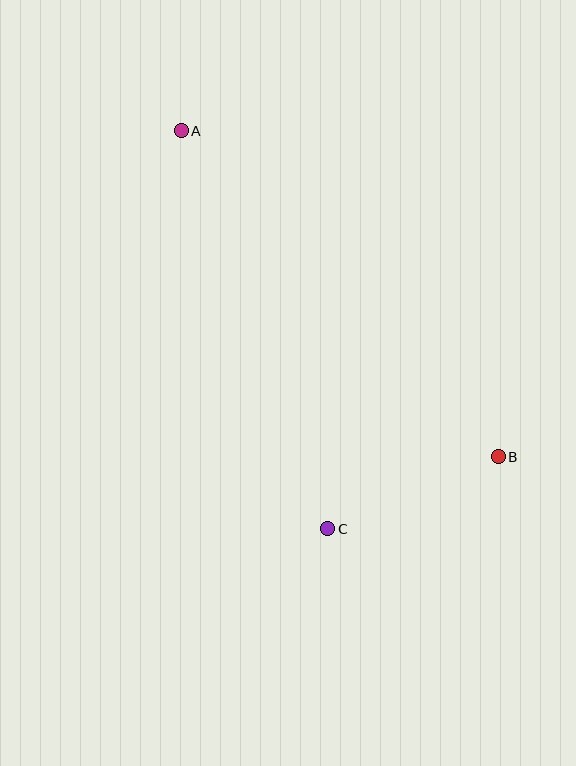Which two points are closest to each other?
Points B and C are closest to each other.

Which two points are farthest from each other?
Points A and B are farthest from each other.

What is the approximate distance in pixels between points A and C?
The distance between A and C is approximately 424 pixels.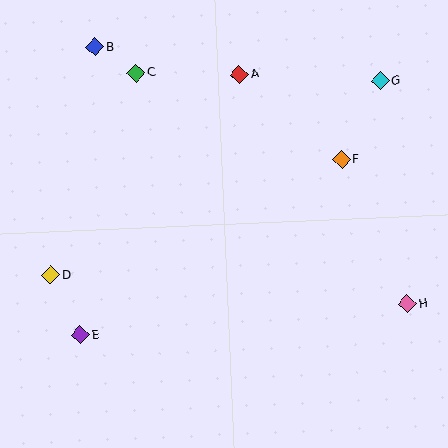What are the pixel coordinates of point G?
Point G is at (380, 81).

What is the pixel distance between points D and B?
The distance between D and B is 233 pixels.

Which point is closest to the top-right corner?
Point G is closest to the top-right corner.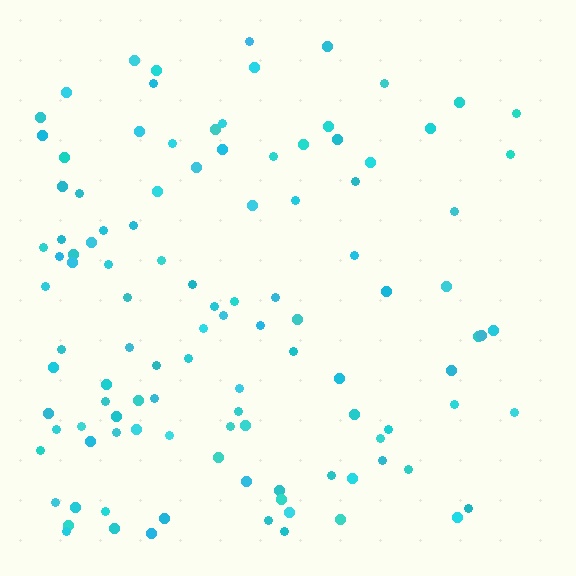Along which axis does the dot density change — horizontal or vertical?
Horizontal.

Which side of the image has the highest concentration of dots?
The left.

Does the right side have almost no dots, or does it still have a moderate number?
Still a moderate number, just noticeably fewer than the left.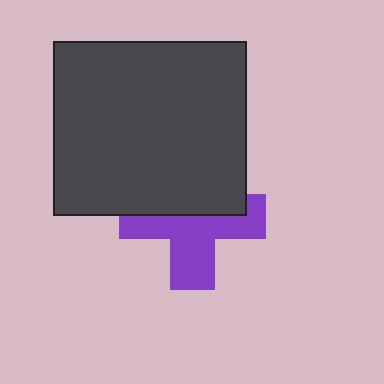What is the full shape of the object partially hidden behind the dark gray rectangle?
The partially hidden object is a purple cross.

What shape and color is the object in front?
The object in front is a dark gray rectangle.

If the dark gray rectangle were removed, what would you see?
You would see the complete purple cross.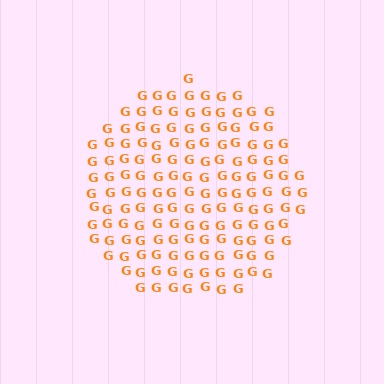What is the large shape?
The large shape is a circle.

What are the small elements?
The small elements are letter G's.